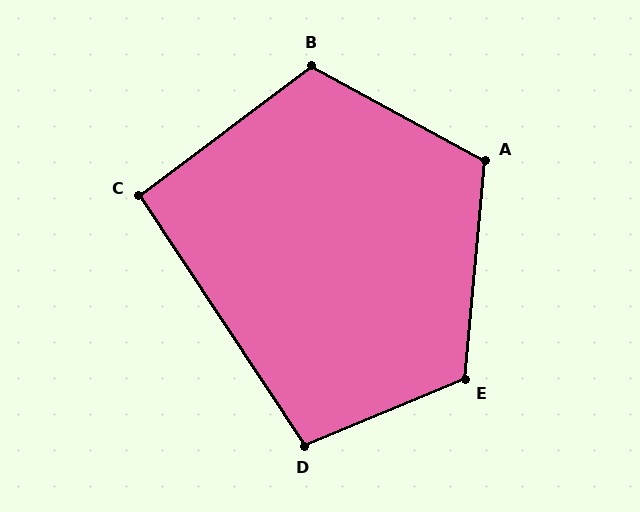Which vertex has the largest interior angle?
E, at approximately 118 degrees.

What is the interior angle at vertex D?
Approximately 101 degrees (obtuse).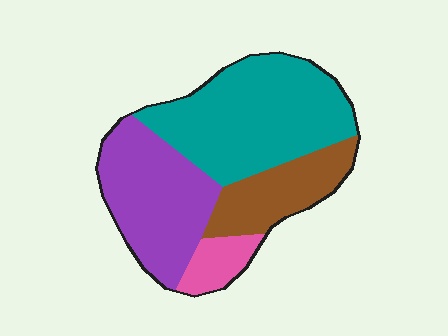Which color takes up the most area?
Teal, at roughly 45%.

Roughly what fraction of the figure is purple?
Purple covers around 30% of the figure.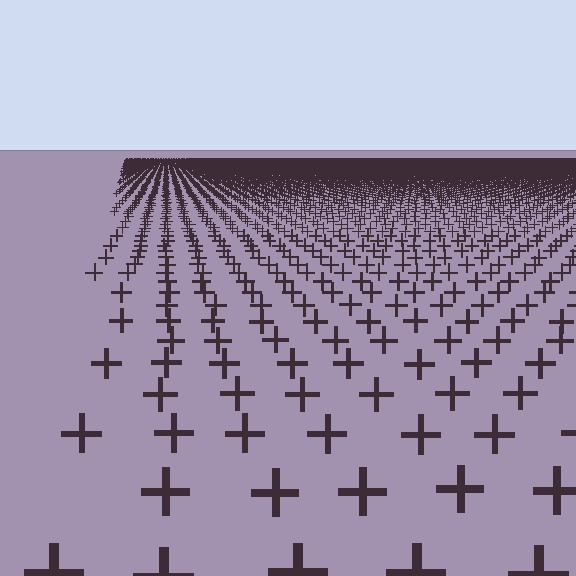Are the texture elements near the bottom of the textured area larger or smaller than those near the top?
Larger. Near the bottom, elements are closer to the viewer and appear at a bigger on-screen size.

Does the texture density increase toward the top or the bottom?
Density increases toward the top.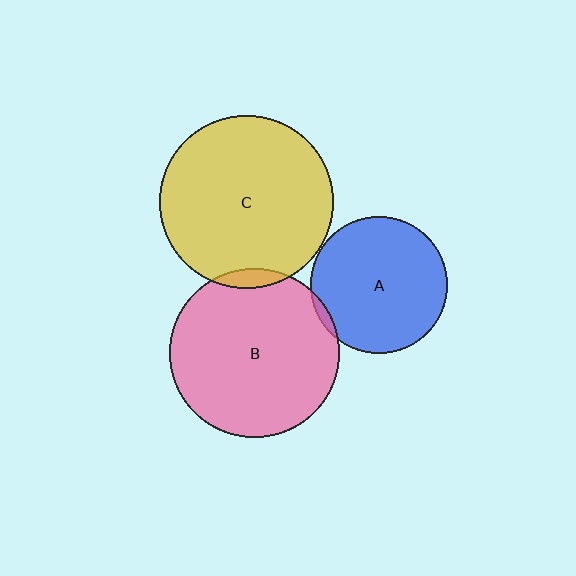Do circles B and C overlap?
Yes.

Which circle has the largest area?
Circle C (yellow).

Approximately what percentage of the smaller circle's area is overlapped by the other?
Approximately 5%.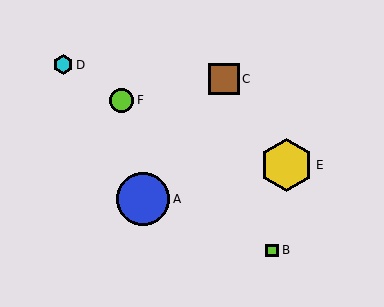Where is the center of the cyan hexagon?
The center of the cyan hexagon is at (63, 65).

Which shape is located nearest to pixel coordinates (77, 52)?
The cyan hexagon (labeled D) at (63, 65) is nearest to that location.